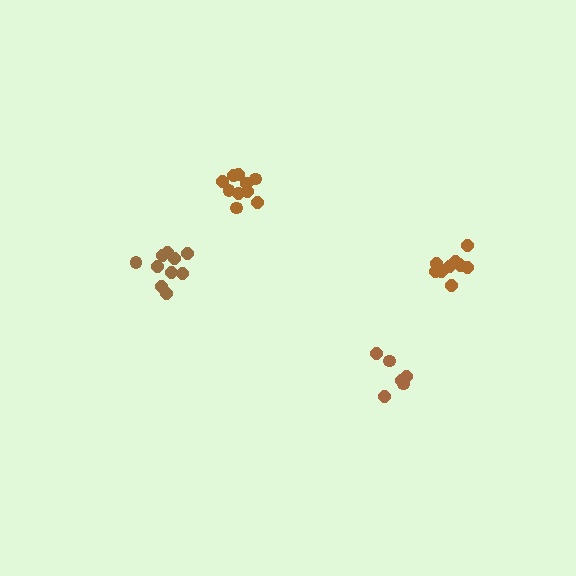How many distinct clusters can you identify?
There are 4 distinct clusters.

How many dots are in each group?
Group 1: 10 dots, Group 2: 10 dots, Group 3: 6 dots, Group 4: 10 dots (36 total).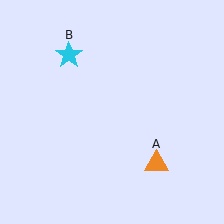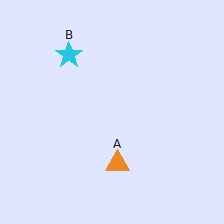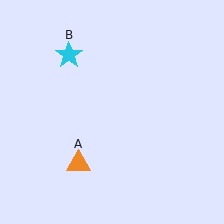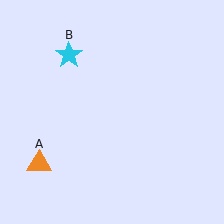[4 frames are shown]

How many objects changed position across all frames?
1 object changed position: orange triangle (object A).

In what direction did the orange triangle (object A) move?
The orange triangle (object A) moved left.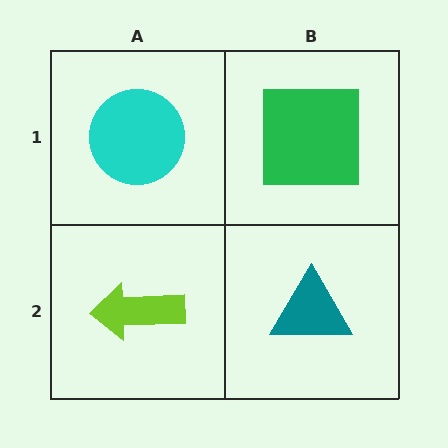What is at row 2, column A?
A lime arrow.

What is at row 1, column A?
A cyan circle.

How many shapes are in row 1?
2 shapes.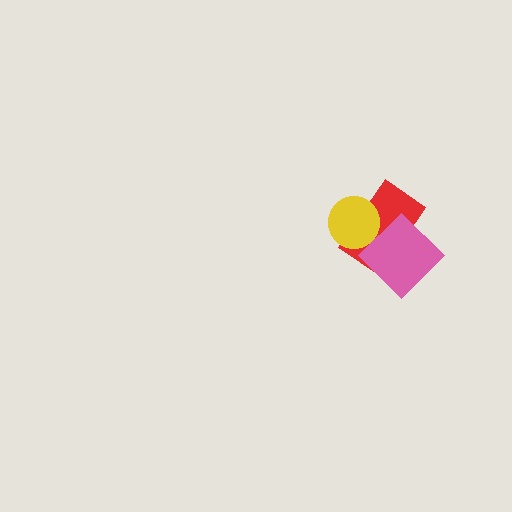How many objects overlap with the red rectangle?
2 objects overlap with the red rectangle.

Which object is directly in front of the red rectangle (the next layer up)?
The pink diamond is directly in front of the red rectangle.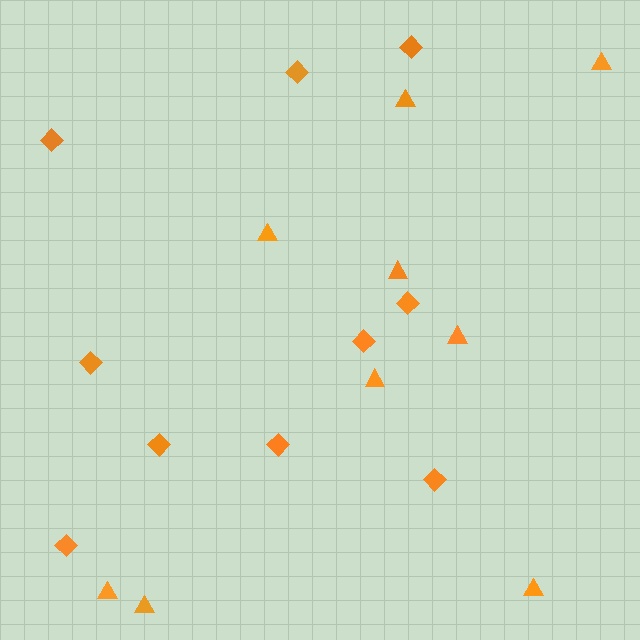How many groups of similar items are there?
There are 2 groups: one group of diamonds (10) and one group of triangles (9).